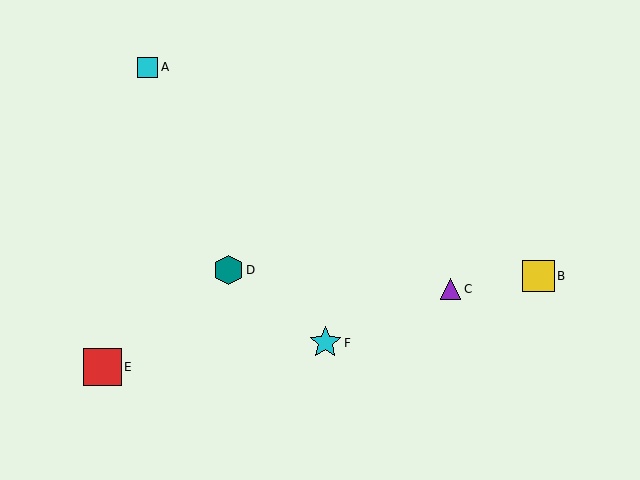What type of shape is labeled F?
Shape F is a cyan star.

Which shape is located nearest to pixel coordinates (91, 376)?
The red square (labeled E) at (102, 367) is nearest to that location.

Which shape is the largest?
The red square (labeled E) is the largest.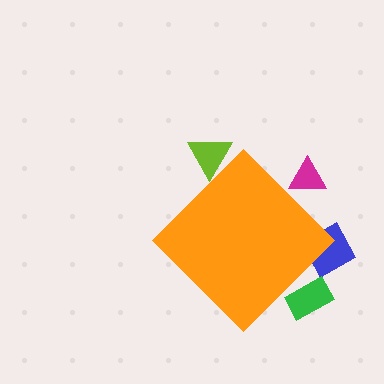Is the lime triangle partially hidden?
Yes, the lime triangle is partially hidden behind the orange diamond.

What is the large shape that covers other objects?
An orange diamond.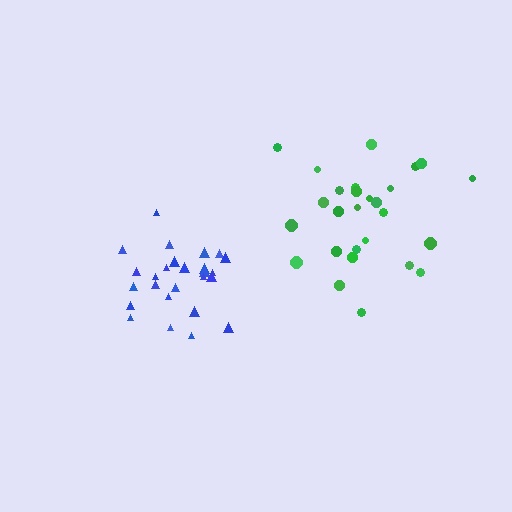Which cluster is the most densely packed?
Blue.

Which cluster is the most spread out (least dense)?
Green.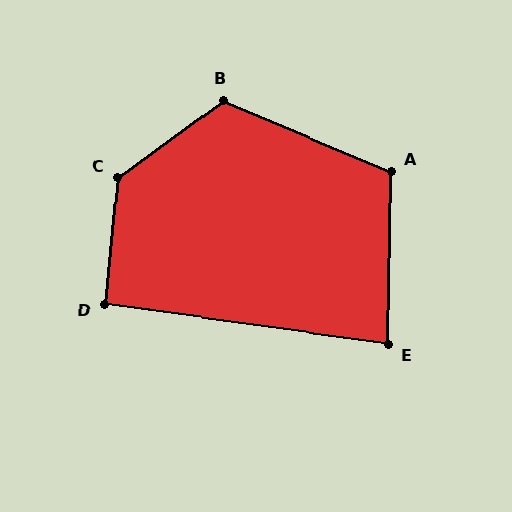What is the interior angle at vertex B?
Approximately 121 degrees (obtuse).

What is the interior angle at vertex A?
Approximately 112 degrees (obtuse).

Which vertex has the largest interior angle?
C, at approximately 132 degrees.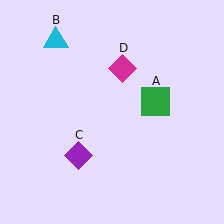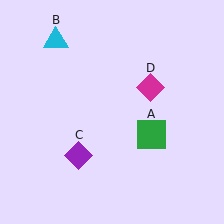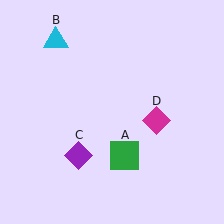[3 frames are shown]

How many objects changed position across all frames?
2 objects changed position: green square (object A), magenta diamond (object D).